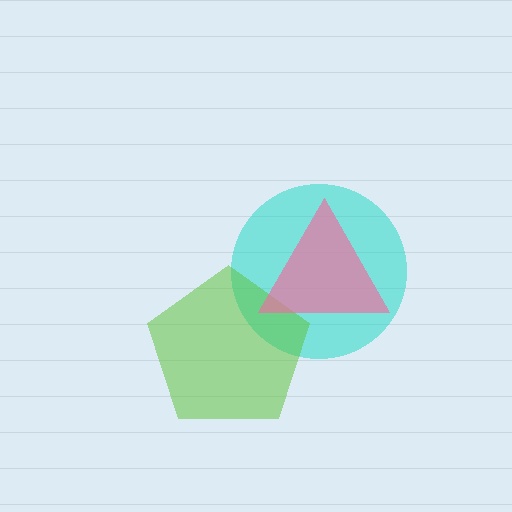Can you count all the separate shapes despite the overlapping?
Yes, there are 3 separate shapes.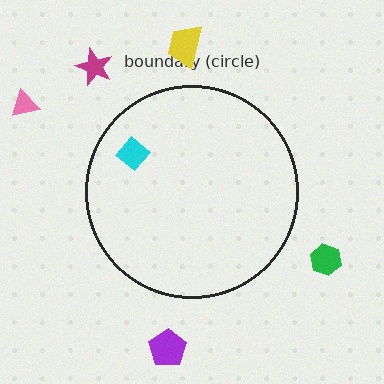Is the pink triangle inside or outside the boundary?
Outside.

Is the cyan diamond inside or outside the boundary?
Inside.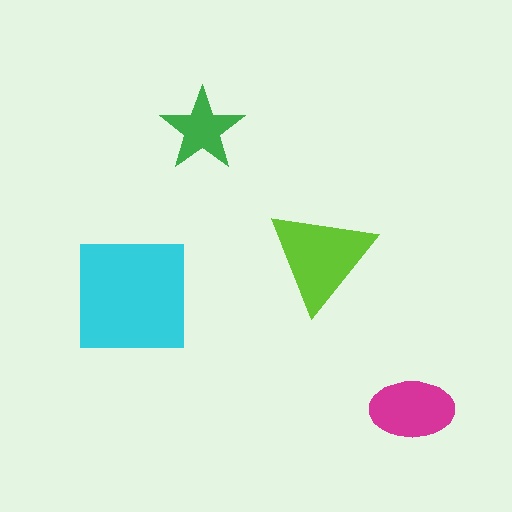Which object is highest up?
The green star is topmost.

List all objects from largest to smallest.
The cyan square, the lime triangle, the magenta ellipse, the green star.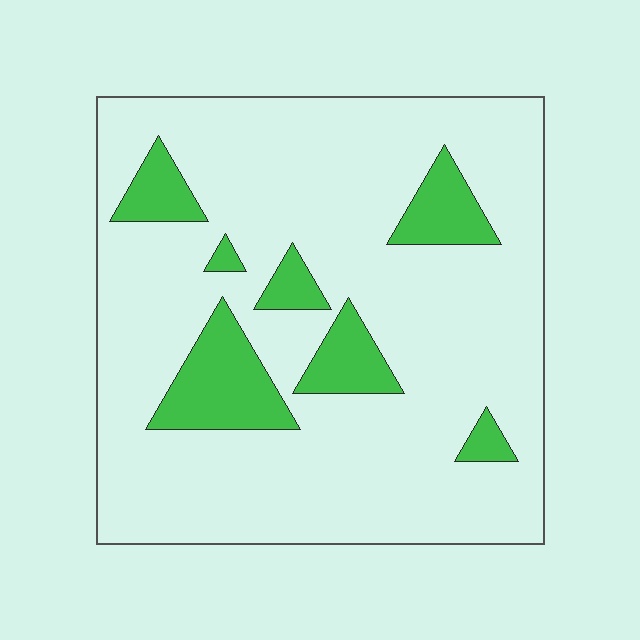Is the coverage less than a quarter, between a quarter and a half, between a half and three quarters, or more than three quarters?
Less than a quarter.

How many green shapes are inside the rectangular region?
7.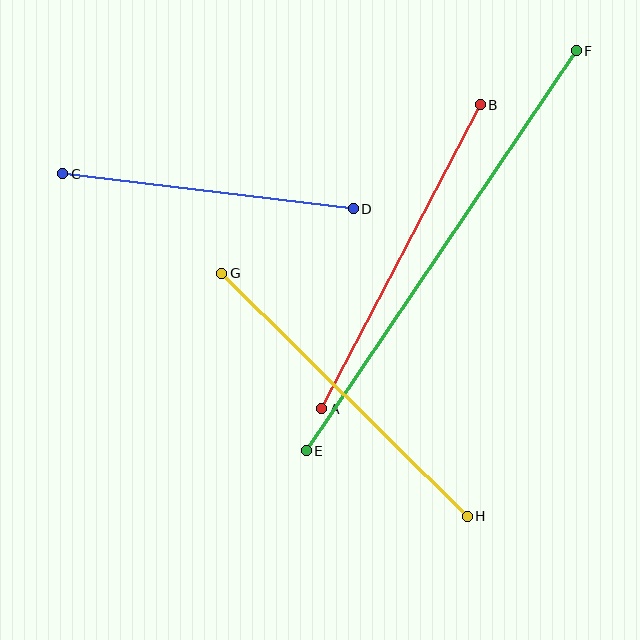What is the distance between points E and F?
The distance is approximately 482 pixels.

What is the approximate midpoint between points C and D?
The midpoint is at approximately (208, 191) pixels.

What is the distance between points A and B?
The distance is approximately 343 pixels.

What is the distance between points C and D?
The distance is approximately 293 pixels.